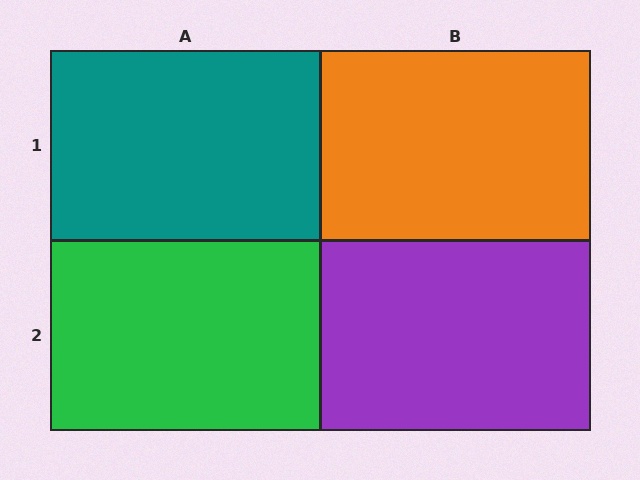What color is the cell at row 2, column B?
Purple.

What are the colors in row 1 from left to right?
Teal, orange.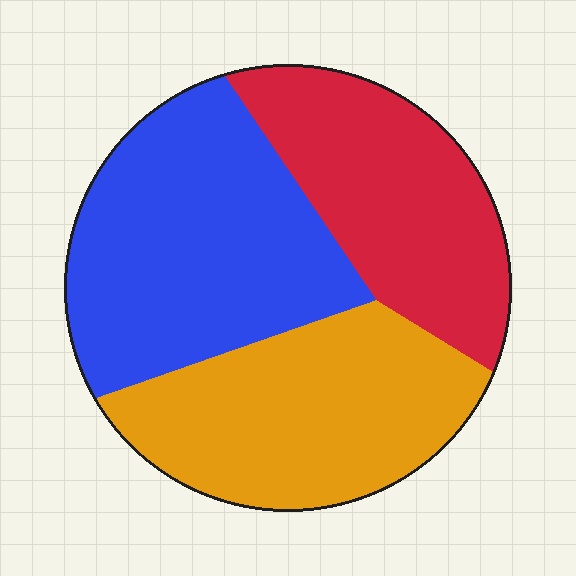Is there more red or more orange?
Orange.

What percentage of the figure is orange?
Orange covers 33% of the figure.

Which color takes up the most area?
Blue, at roughly 40%.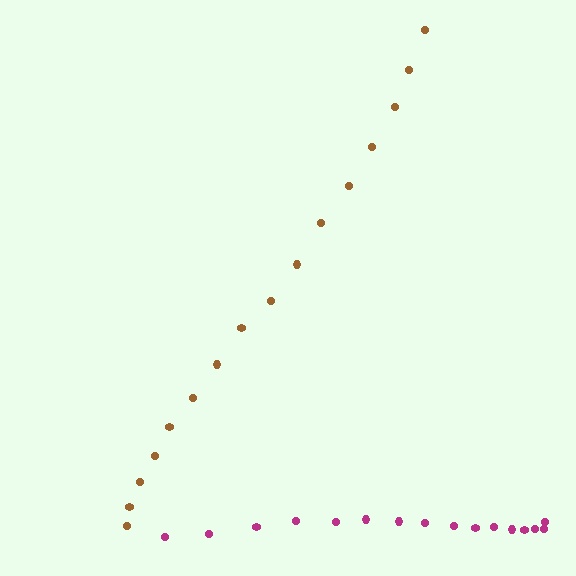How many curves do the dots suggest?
There are 2 distinct paths.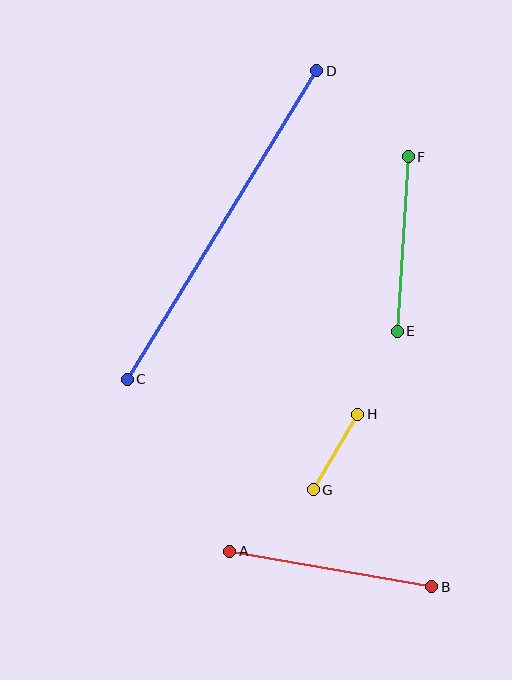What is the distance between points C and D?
The distance is approximately 362 pixels.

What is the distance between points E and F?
The distance is approximately 175 pixels.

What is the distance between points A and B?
The distance is approximately 205 pixels.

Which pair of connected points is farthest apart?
Points C and D are farthest apart.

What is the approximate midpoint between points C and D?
The midpoint is at approximately (222, 225) pixels.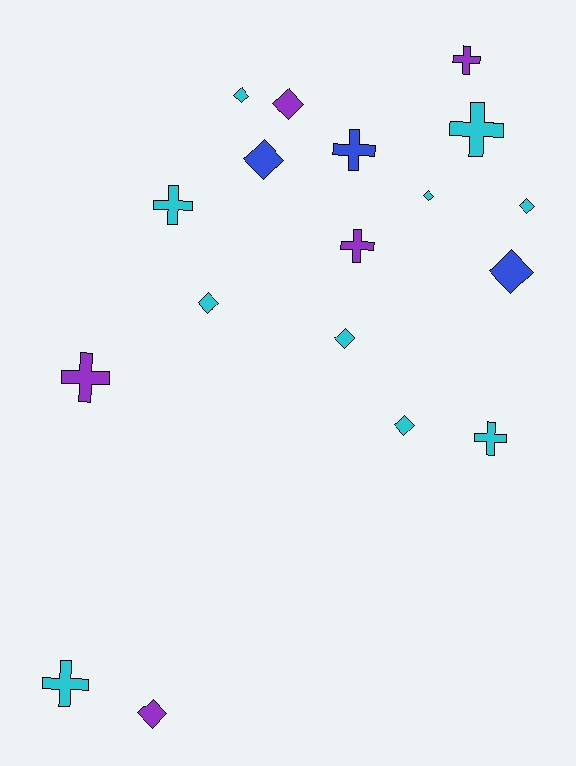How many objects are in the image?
There are 18 objects.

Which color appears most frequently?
Cyan, with 10 objects.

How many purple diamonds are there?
There are 2 purple diamonds.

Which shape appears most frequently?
Diamond, with 10 objects.